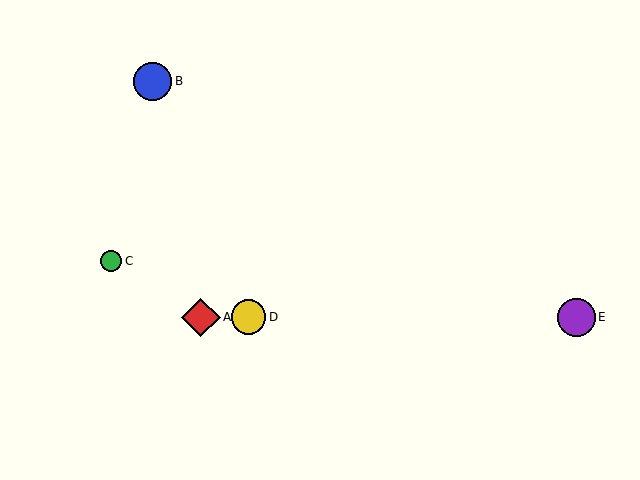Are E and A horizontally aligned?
Yes, both are at y≈317.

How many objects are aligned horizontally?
3 objects (A, D, E) are aligned horizontally.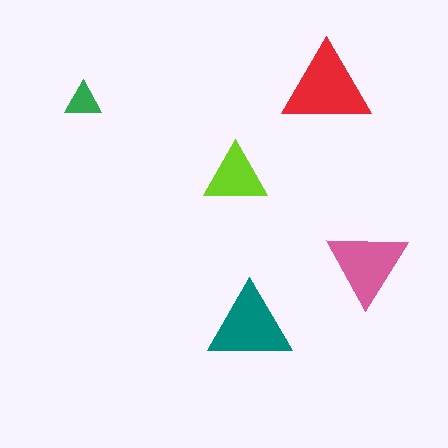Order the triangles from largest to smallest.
the red one, the teal one, the pink one, the lime one, the green one.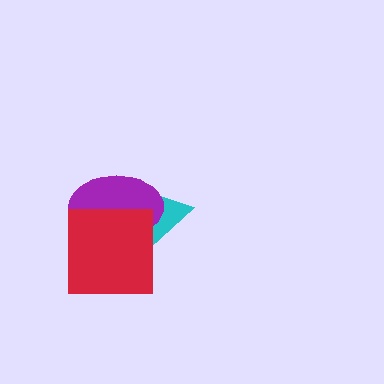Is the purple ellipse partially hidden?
Yes, it is partially covered by another shape.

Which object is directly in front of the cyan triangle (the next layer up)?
The purple ellipse is directly in front of the cyan triangle.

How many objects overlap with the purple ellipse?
2 objects overlap with the purple ellipse.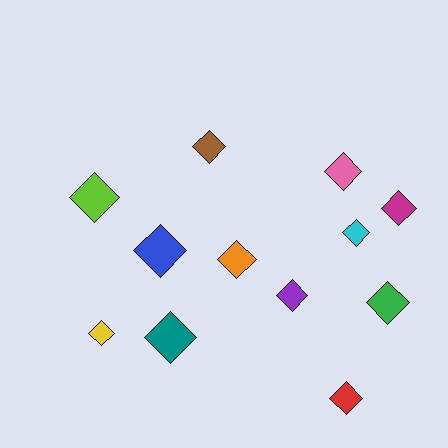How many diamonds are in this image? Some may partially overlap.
There are 12 diamonds.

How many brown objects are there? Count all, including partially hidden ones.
There is 1 brown object.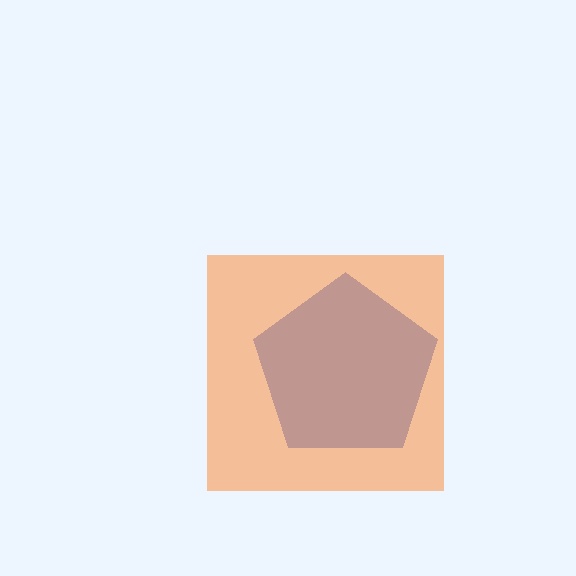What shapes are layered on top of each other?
The layered shapes are: a blue pentagon, an orange square.